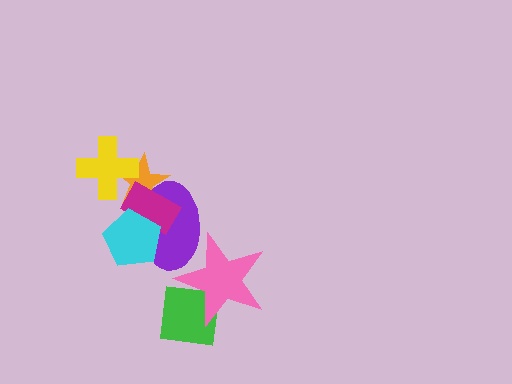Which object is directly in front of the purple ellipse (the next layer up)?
The magenta rectangle is directly in front of the purple ellipse.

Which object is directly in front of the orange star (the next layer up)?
The purple ellipse is directly in front of the orange star.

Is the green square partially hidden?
Yes, it is partially covered by another shape.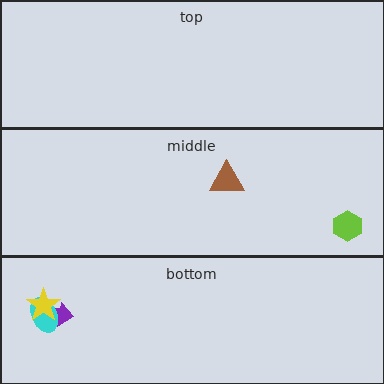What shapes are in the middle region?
The brown triangle, the lime hexagon.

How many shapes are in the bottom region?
3.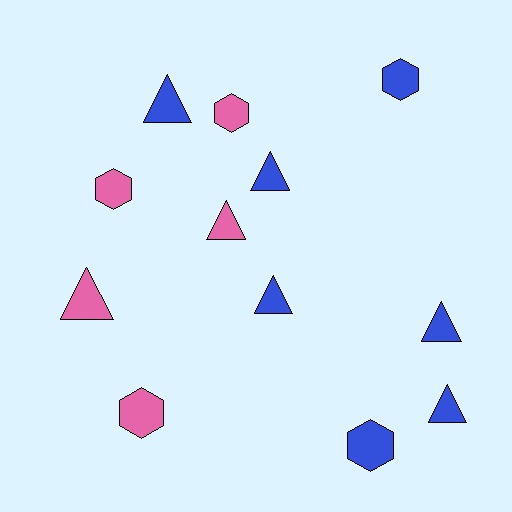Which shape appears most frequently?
Triangle, with 7 objects.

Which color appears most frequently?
Blue, with 7 objects.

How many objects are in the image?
There are 12 objects.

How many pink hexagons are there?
There are 3 pink hexagons.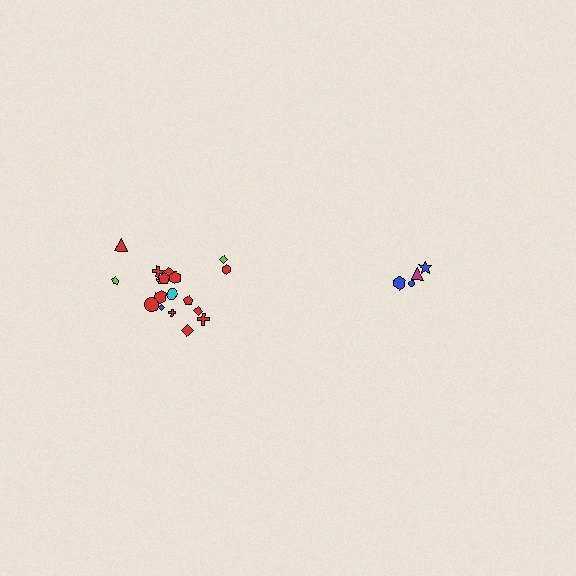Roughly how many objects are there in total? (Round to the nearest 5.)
Roughly 20 objects in total.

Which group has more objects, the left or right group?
The left group.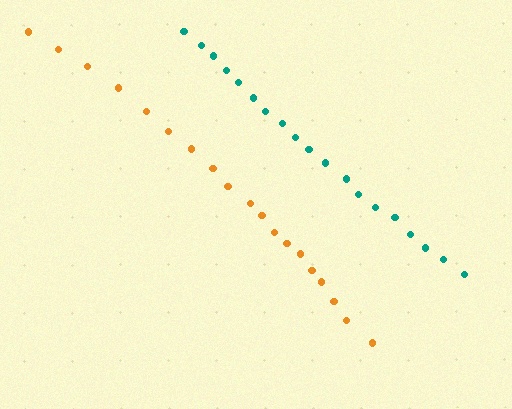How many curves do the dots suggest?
There are 2 distinct paths.